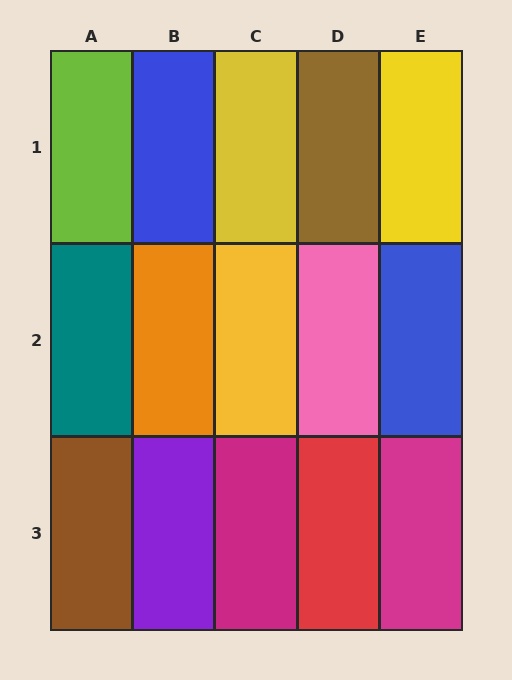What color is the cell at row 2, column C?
Yellow.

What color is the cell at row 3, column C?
Magenta.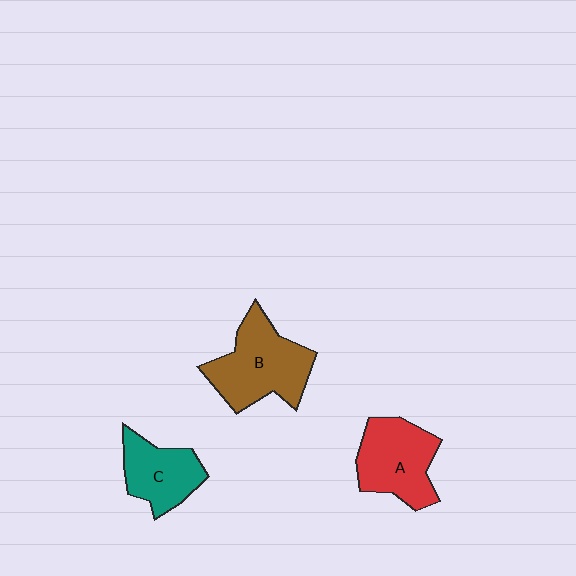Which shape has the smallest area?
Shape C (teal).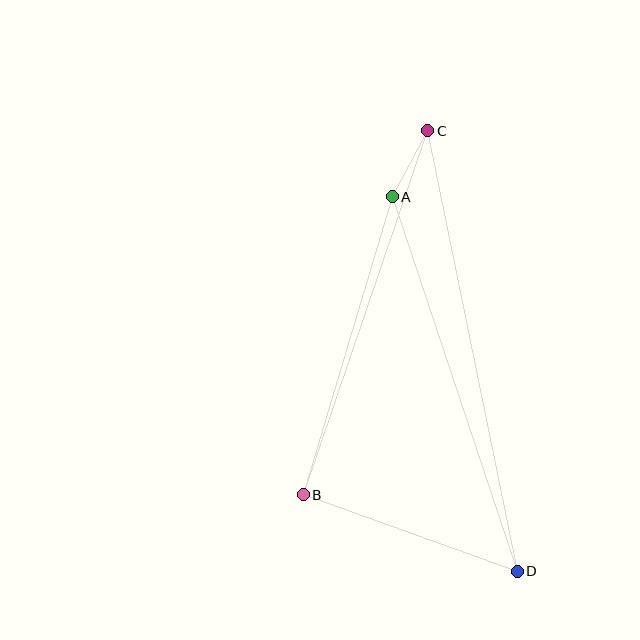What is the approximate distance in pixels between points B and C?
The distance between B and C is approximately 385 pixels.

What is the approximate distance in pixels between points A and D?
The distance between A and D is approximately 395 pixels.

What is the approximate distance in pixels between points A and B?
The distance between A and B is approximately 311 pixels.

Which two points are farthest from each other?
Points C and D are farthest from each other.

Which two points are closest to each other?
Points A and C are closest to each other.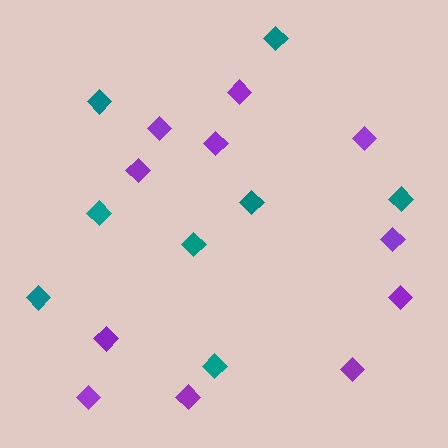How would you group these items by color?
There are 2 groups: one group of purple diamonds (11) and one group of teal diamonds (8).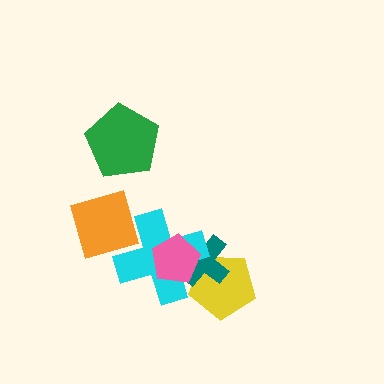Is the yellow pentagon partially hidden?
Yes, it is partially covered by another shape.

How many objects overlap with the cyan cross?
4 objects overlap with the cyan cross.